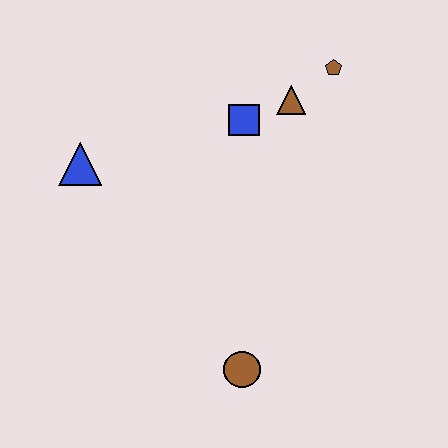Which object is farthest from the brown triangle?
The brown circle is farthest from the brown triangle.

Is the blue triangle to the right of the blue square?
No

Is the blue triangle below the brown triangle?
Yes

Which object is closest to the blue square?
The brown triangle is closest to the blue square.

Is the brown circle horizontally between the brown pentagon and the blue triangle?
Yes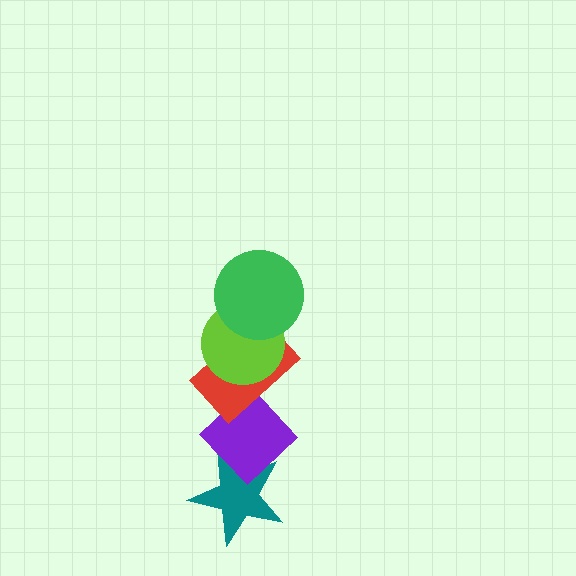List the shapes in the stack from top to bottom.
From top to bottom: the green circle, the lime circle, the red rectangle, the purple diamond, the teal star.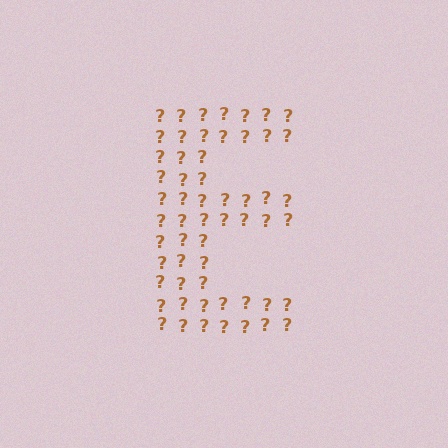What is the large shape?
The large shape is the letter E.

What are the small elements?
The small elements are question marks.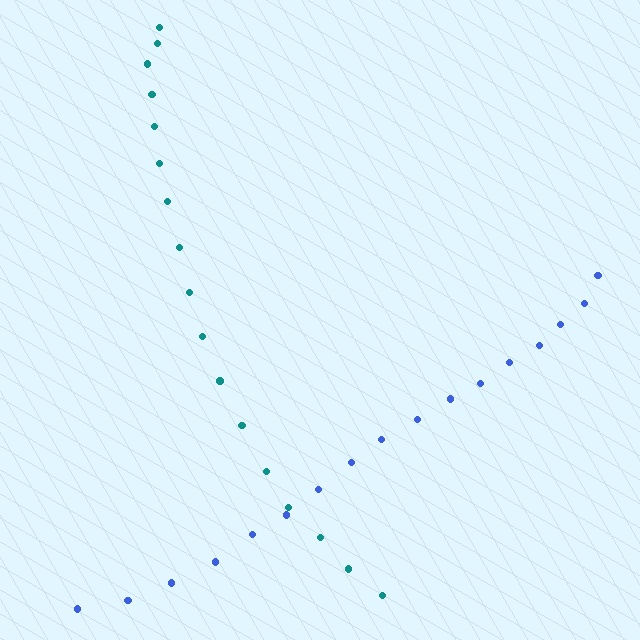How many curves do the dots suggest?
There are 2 distinct paths.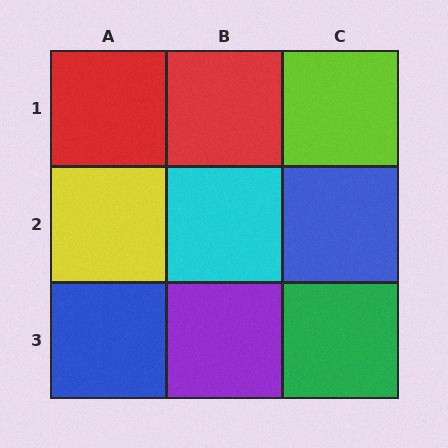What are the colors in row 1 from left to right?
Red, red, lime.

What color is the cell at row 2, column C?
Blue.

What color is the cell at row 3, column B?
Purple.